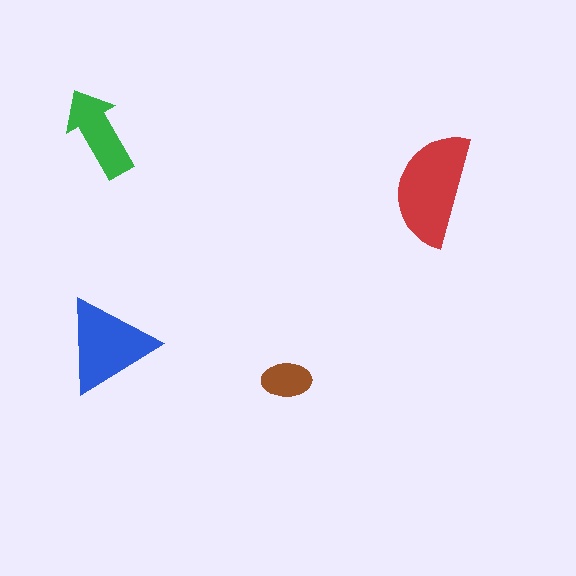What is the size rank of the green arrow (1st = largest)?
3rd.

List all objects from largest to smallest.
The red semicircle, the blue triangle, the green arrow, the brown ellipse.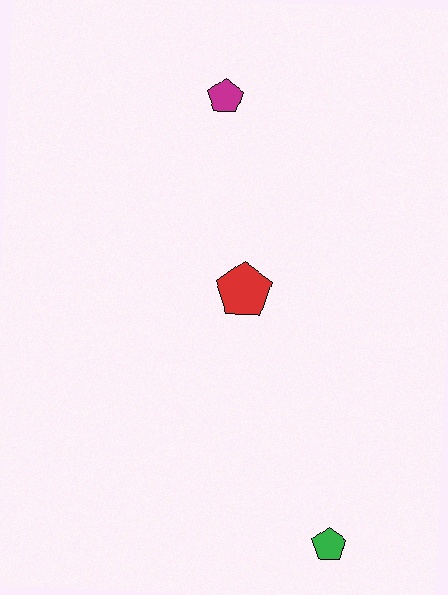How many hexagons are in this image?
There are no hexagons.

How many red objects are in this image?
There is 1 red object.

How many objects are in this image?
There are 3 objects.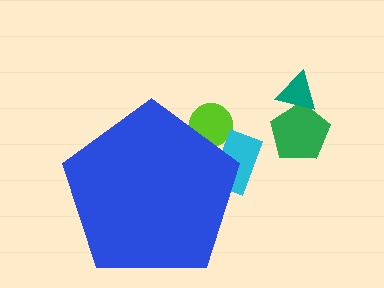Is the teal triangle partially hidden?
No, the teal triangle is fully visible.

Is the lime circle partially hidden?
Yes, the lime circle is partially hidden behind the blue pentagon.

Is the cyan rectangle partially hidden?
Yes, the cyan rectangle is partially hidden behind the blue pentagon.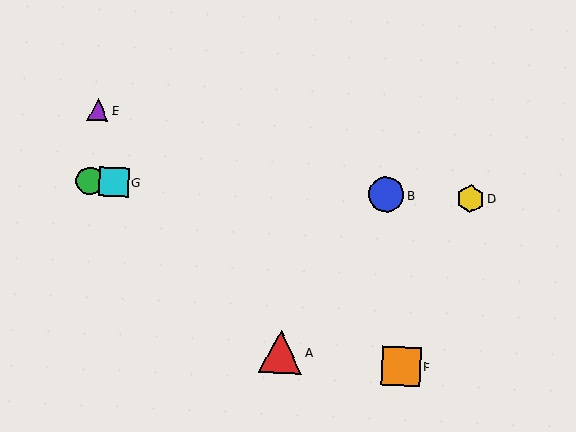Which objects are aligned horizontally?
Objects B, C, D, G are aligned horizontally.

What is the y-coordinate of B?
Object B is at y≈195.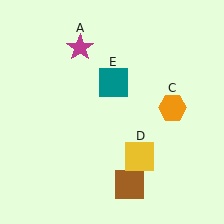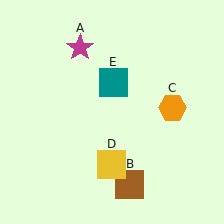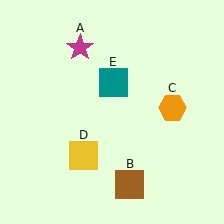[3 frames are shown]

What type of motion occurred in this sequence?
The yellow square (object D) rotated clockwise around the center of the scene.